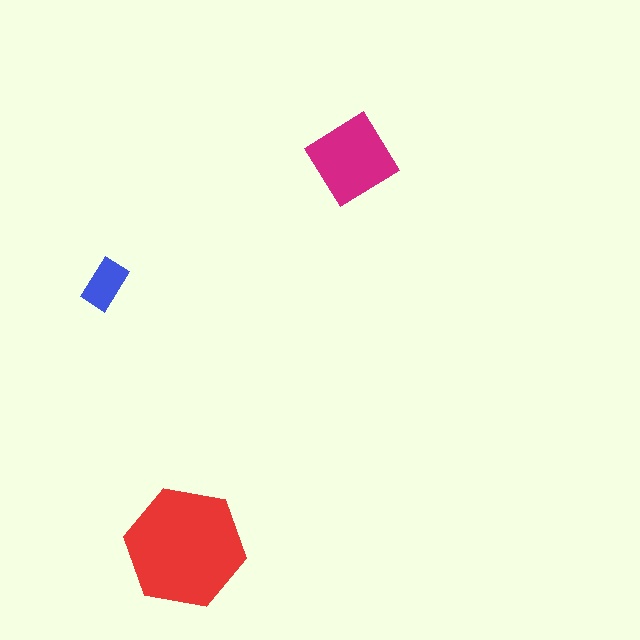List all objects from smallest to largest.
The blue rectangle, the magenta diamond, the red hexagon.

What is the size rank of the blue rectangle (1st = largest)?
3rd.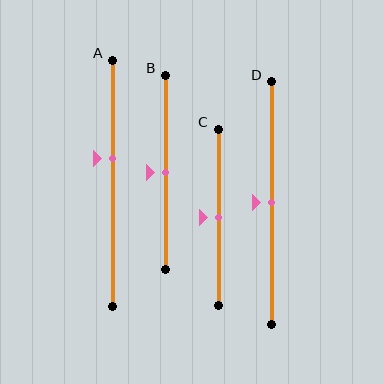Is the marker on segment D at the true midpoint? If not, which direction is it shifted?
Yes, the marker on segment D is at the true midpoint.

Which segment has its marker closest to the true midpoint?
Segment B has its marker closest to the true midpoint.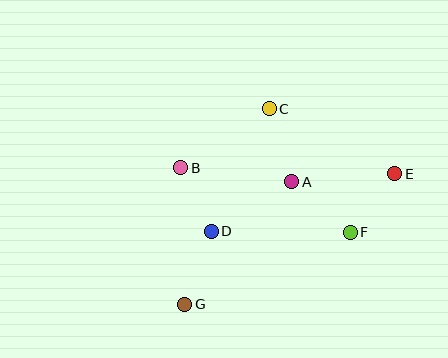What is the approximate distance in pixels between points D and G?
The distance between D and G is approximately 77 pixels.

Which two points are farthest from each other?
Points E and G are farthest from each other.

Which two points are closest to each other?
Points B and D are closest to each other.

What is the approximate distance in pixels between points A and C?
The distance between A and C is approximately 76 pixels.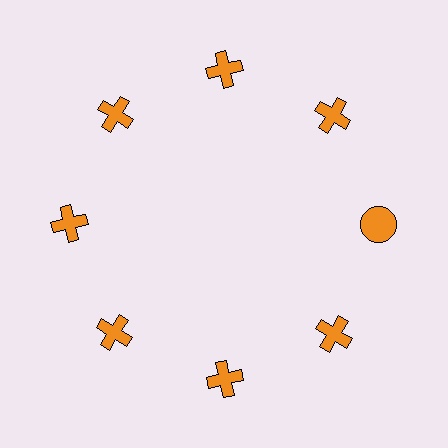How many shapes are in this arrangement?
There are 8 shapes arranged in a ring pattern.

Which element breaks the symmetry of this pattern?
The orange circle at roughly the 3 o'clock position breaks the symmetry. All other shapes are orange crosses.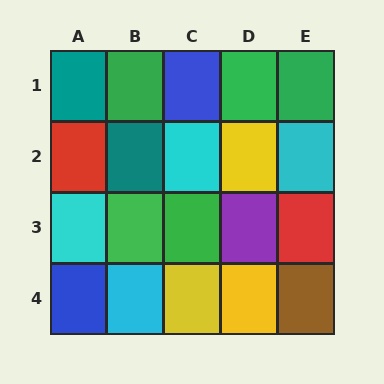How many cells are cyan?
4 cells are cyan.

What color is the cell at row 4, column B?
Cyan.